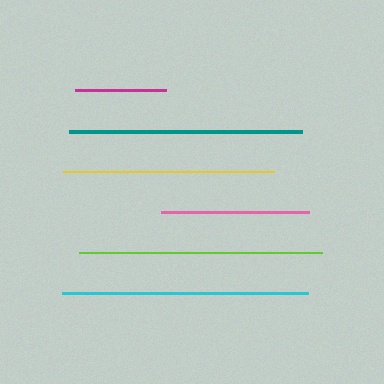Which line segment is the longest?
The cyan line is the longest at approximately 246 pixels.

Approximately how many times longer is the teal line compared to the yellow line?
The teal line is approximately 1.1 times the length of the yellow line.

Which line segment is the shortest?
The magenta line is the shortest at approximately 91 pixels.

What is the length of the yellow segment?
The yellow segment is approximately 211 pixels long.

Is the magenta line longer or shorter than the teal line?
The teal line is longer than the magenta line.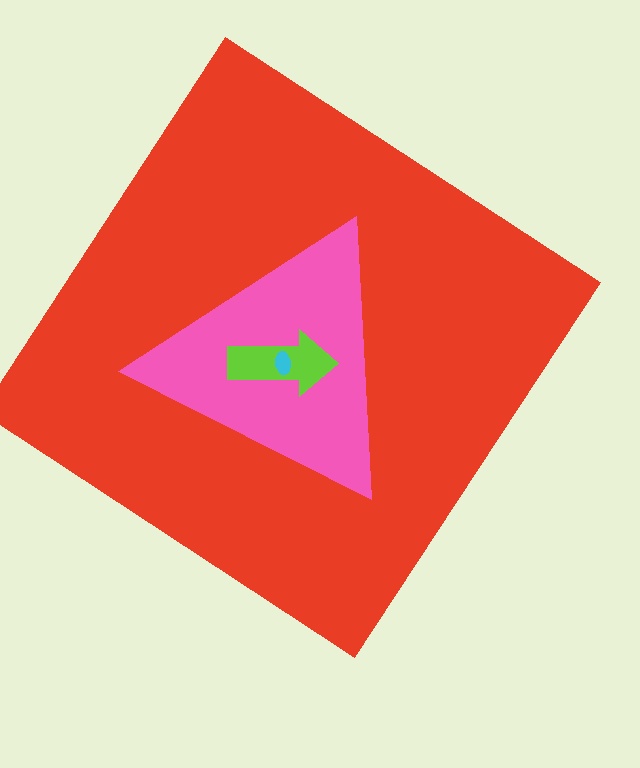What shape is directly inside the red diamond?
The pink triangle.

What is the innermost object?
The cyan ellipse.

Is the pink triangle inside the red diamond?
Yes.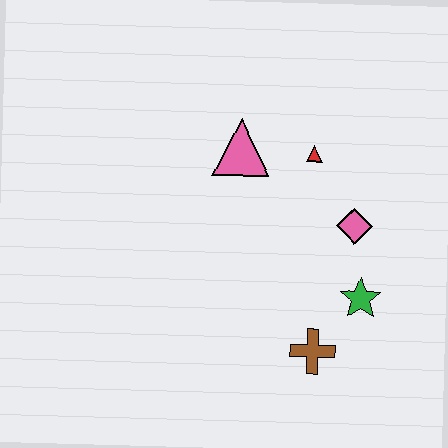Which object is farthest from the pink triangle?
The brown cross is farthest from the pink triangle.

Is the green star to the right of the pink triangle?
Yes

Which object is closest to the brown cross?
The green star is closest to the brown cross.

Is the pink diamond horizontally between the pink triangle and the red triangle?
No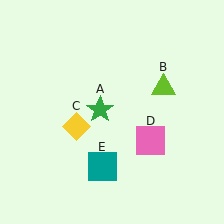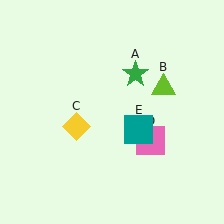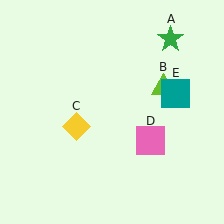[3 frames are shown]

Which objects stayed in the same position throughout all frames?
Lime triangle (object B) and yellow diamond (object C) and pink square (object D) remained stationary.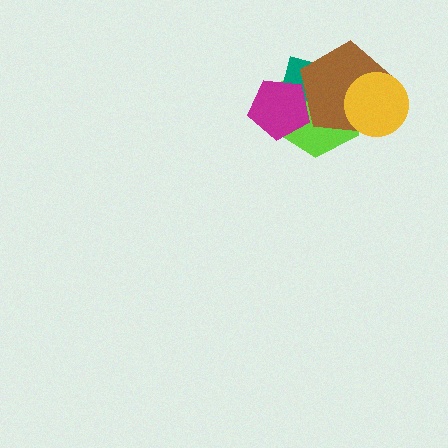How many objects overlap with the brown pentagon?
4 objects overlap with the brown pentagon.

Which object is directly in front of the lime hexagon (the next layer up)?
The teal square is directly in front of the lime hexagon.